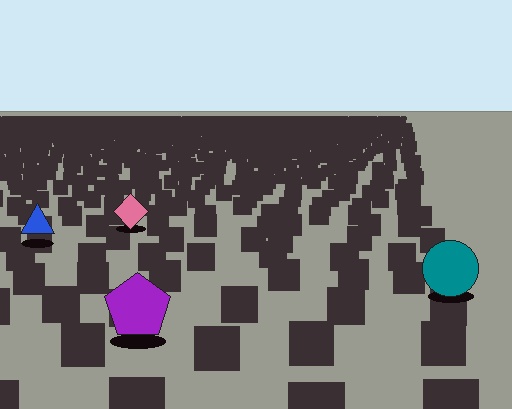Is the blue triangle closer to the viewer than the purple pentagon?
No. The purple pentagon is closer — you can tell from the texture gradient: the ground texture is coarser near it.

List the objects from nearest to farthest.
From nearest to farthest: the purple pentagon, the teal circle, the blue triangle, the pink diamond.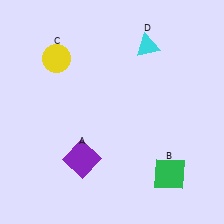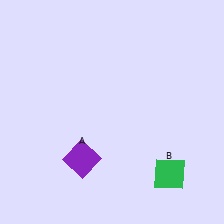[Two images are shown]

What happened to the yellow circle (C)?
The yellow circle (C) was removed in Image 2. It was in the top-left area of Image 1.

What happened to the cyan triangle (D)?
The cyan triangle (D) was removed in Image 2. It was in the top-right area of Image 1.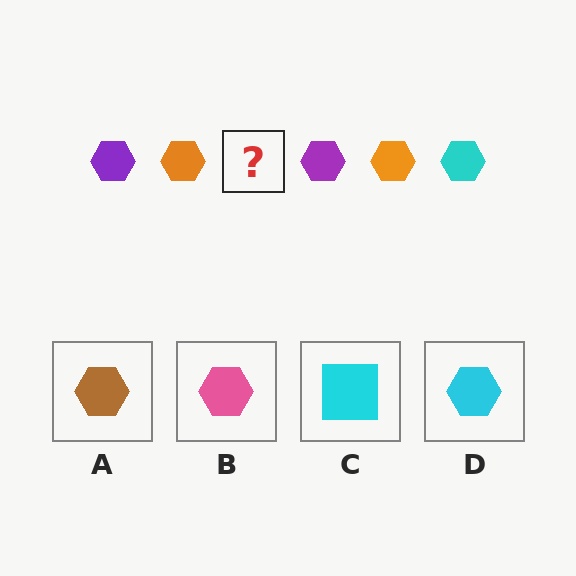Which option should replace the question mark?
Option D.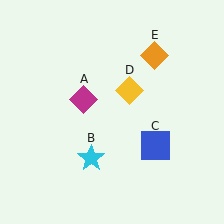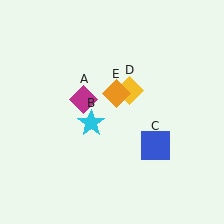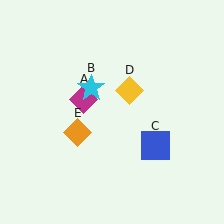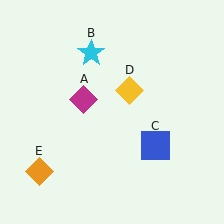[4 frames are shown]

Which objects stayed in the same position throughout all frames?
Magenta diamond (object A) and blue square (object C) and yellow diamond (object D) remained stationary.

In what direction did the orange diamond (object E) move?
The orange diamond (object E) moved down and to the left.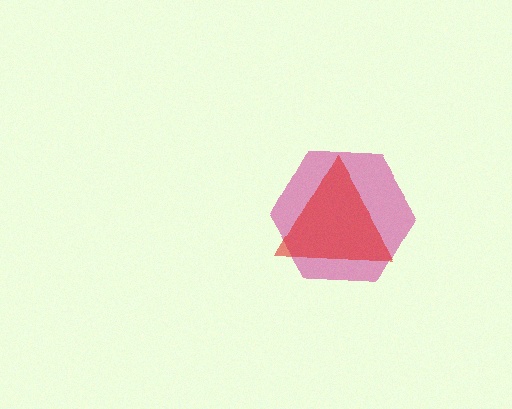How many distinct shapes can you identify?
There are 2 distinct shapes: a magenta hexagon, a red triangle.